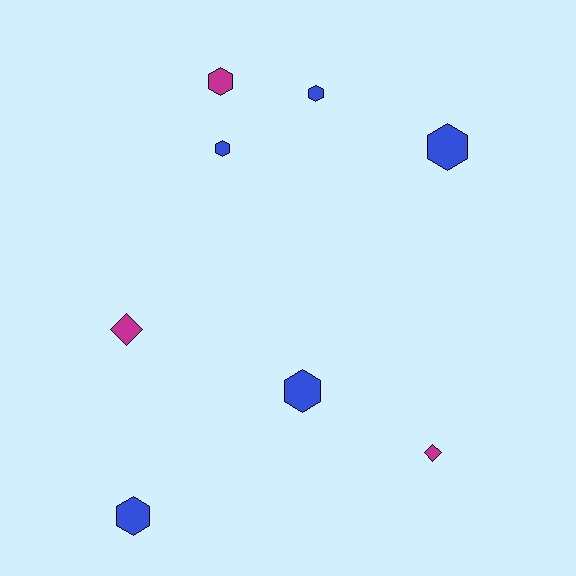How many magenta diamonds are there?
There are 2 magenta diamonds.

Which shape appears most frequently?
Hexagon, with 6 objects.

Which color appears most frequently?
Blue, with 5 objects.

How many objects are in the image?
There are 8 objects.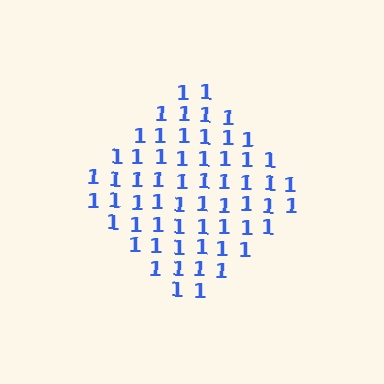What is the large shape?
The large shape is a diamond.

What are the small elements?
The small elements are digit 1's.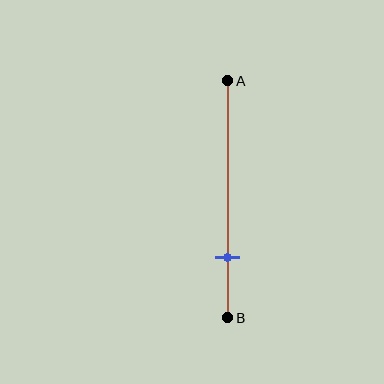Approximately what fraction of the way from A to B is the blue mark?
The blue mark is approximately 75% of the way from A to B.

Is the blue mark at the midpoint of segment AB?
No, the mark is at about 75% from A, not at the 50% midpoint.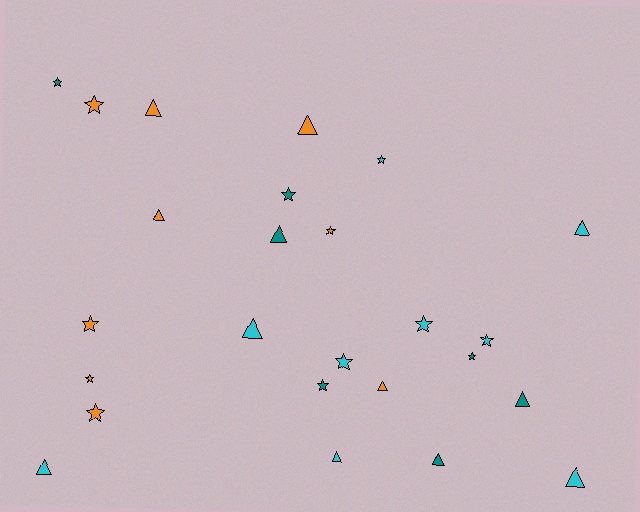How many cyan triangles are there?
There are 5 cyan triangles.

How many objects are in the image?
There are 25 objects.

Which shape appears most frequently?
Star, with 13 objects.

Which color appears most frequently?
Orange, with 9 objects.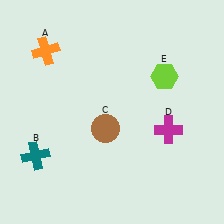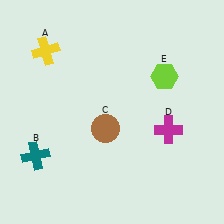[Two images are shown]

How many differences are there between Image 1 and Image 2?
There is 1 difference between the two images.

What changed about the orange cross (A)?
In Image 1, A is orange. In Image 2, it changed to yellow.